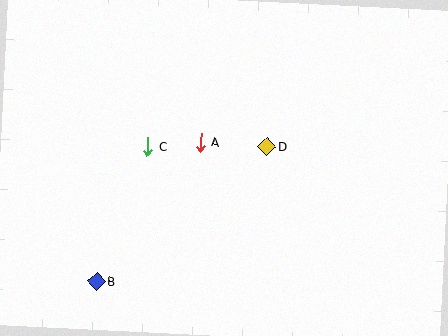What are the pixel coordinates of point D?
Point D is at (267, 146).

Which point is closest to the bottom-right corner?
Point D is closest to the bottom-right corner.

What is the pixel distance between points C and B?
The distance between C and B is 144 pixels.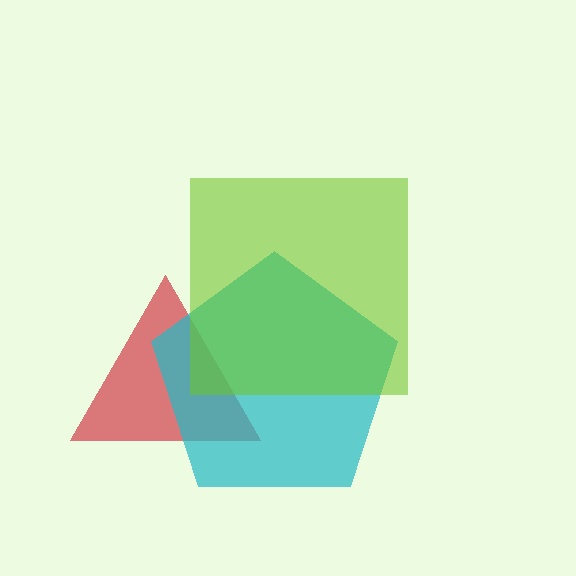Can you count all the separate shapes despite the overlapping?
Yes, there are 3 separate shapes.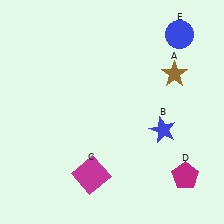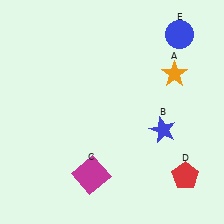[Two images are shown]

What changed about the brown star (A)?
In Image 1, A is brown. In Image 2, it changed to orange.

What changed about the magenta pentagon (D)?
In Image 1, D is magenta. In Image 2, it changed to red.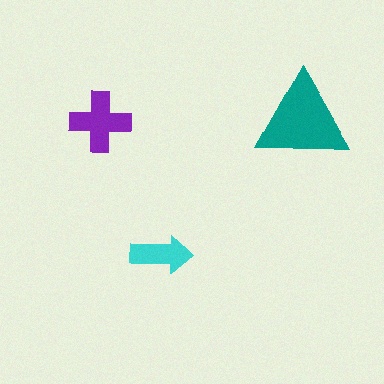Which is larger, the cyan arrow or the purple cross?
The purple cross.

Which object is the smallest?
The cyan arrow.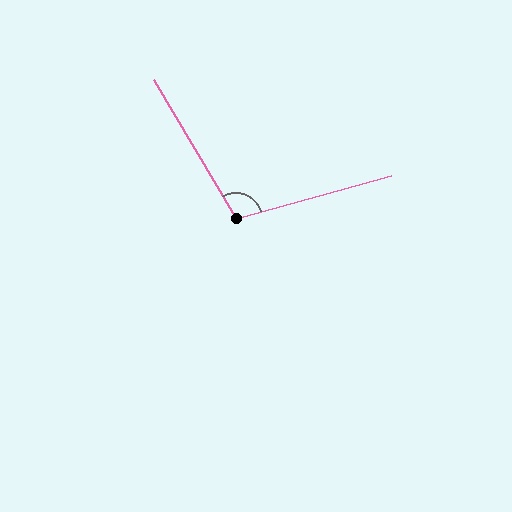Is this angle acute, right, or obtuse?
It is obtuse.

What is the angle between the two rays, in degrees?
Approximately 105 degrees.